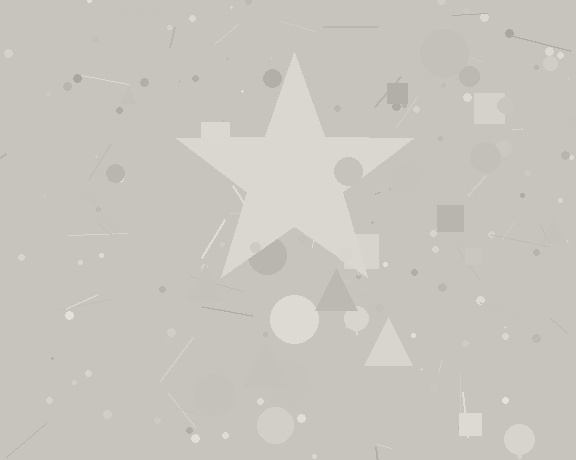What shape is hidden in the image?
A star is hidden in the image.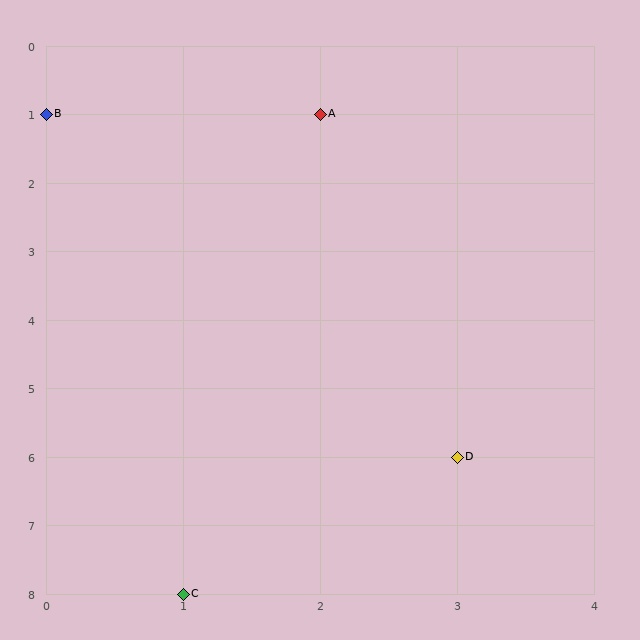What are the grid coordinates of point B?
Point B is at grid coordinates (0, 1).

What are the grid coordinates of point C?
Point C is at grid coordinates (1, 8).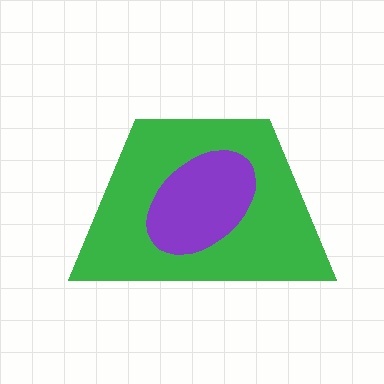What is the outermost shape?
The green trapezoid.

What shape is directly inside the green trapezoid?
The purple ellipse.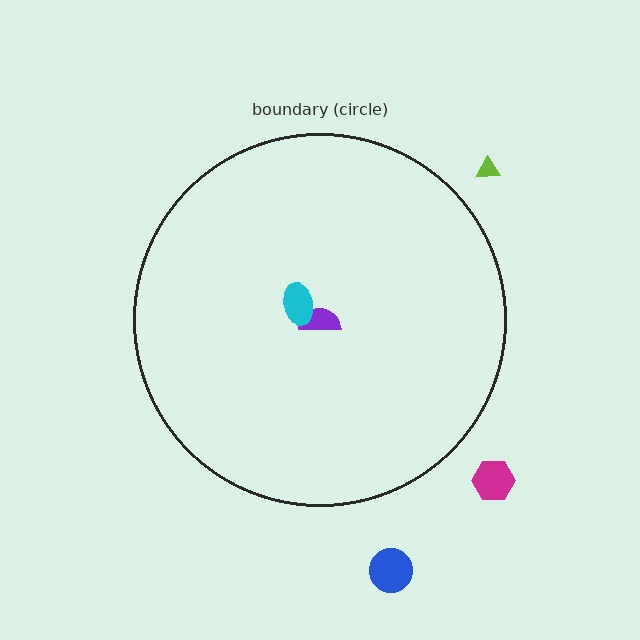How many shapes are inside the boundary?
2 inside, 3 outside.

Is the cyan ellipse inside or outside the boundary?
Inside.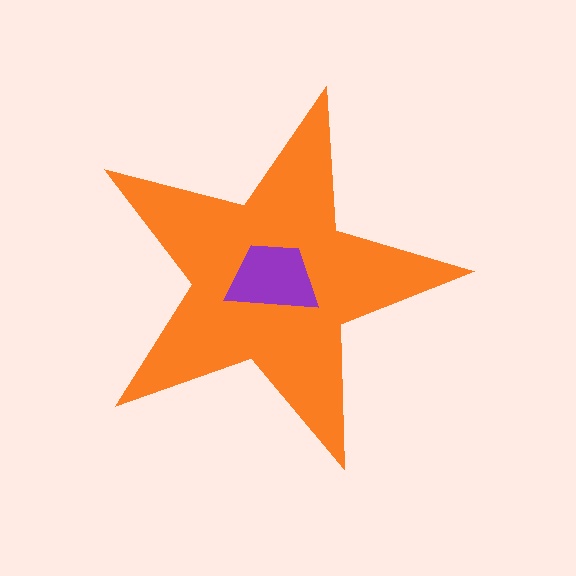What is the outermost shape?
The orange star.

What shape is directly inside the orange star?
The purple trapezoid.